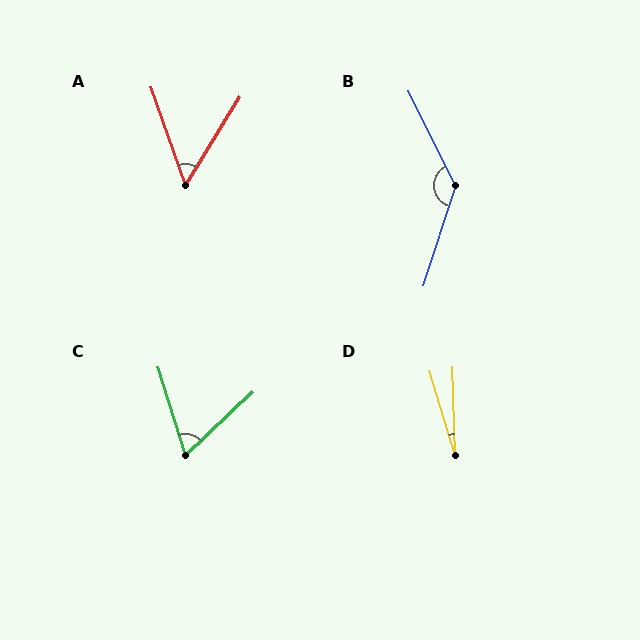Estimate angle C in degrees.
Approximately 64 degrees.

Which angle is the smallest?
D, at approximately 15 degrees.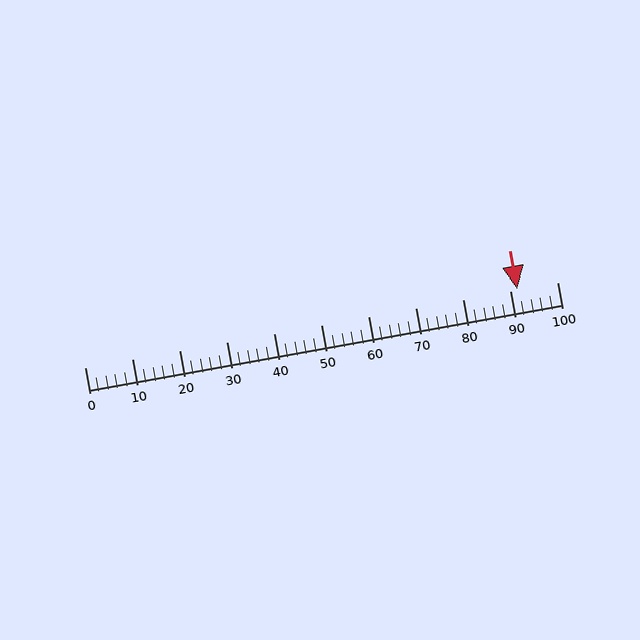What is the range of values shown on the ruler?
The ruler shows values from 0 to 100.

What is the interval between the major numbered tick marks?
The major tick marks are spaced 10 units apart.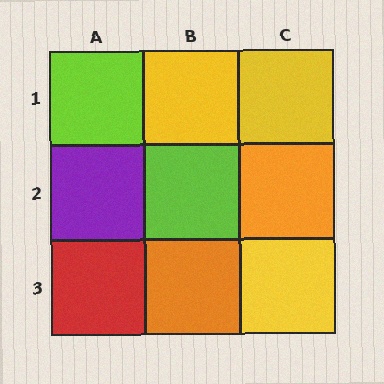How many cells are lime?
2 cells are lime.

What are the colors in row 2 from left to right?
Purple, lime, orange.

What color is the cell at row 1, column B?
Yellow.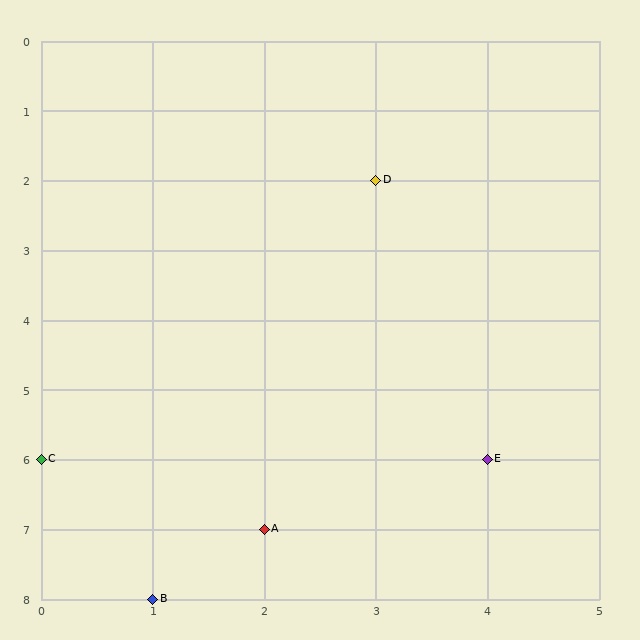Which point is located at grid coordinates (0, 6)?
Point C is at (0, 6).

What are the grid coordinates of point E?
Point E is at grid coordinates (4, 6).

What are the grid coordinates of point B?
Point B is at grid coordinates (1, 8).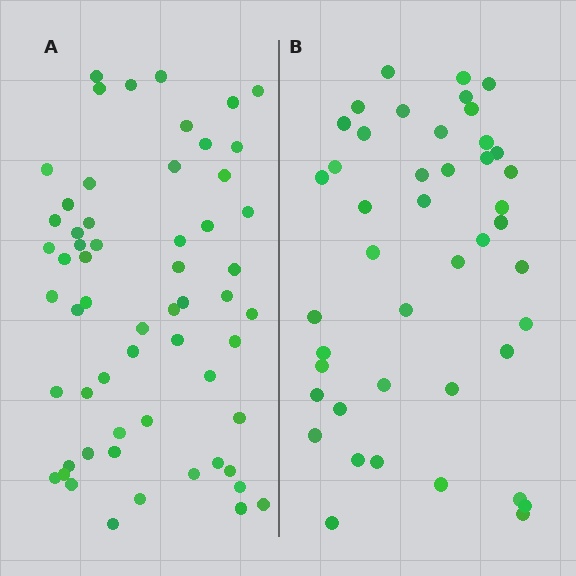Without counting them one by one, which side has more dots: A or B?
Region A (the left region) has more dots.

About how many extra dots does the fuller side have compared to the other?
Region A has approximately 15 more dots than region B.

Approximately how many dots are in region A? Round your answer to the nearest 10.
About 60 dots. (The exact count is 59, which rounds to 60.)